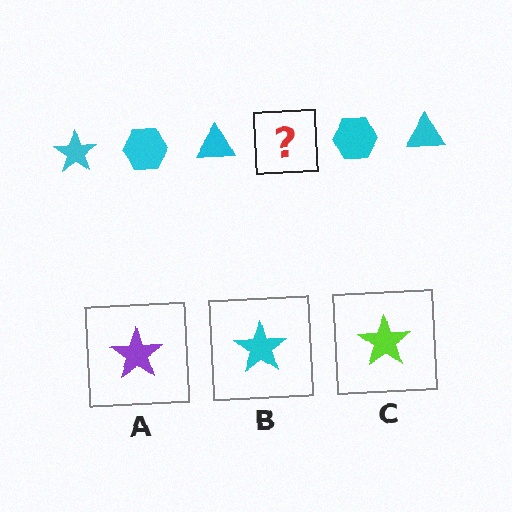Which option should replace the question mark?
Option B.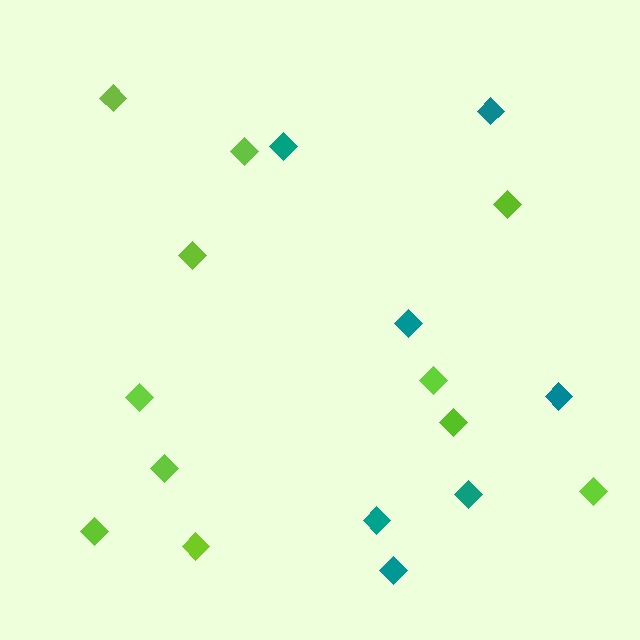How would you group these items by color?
There are 2 groups: one group of teal diamonds (7) and one group of lime diamonds (11).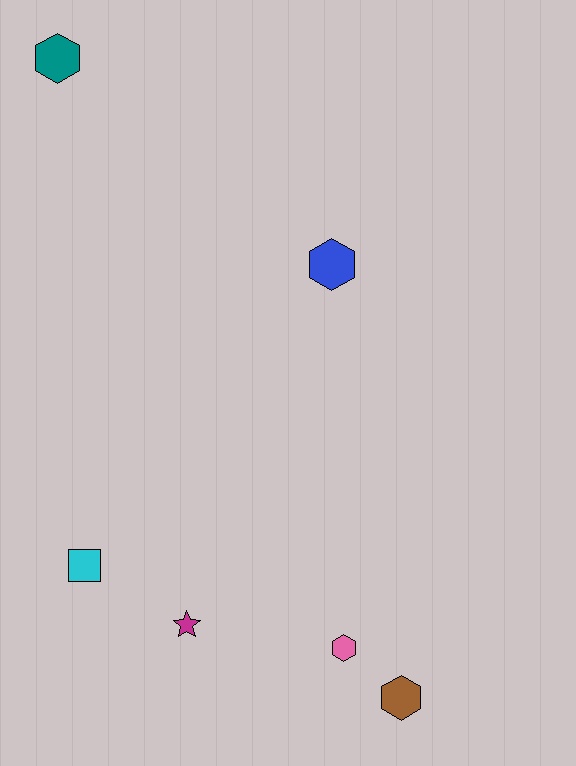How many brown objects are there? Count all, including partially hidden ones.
There is 1 brown object.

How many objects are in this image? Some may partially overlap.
There are 6 objects.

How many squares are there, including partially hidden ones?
There is 1 square.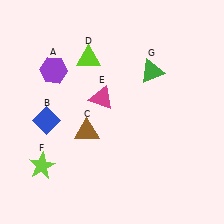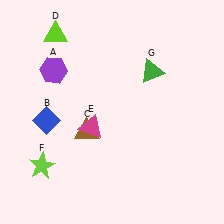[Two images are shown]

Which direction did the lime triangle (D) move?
The lime triangle (D) moved left.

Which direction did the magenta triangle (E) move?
The magenta triangle (E) moved down.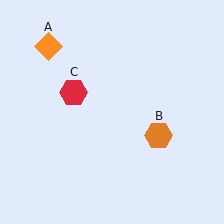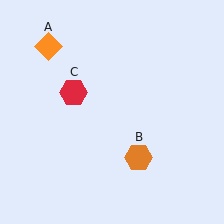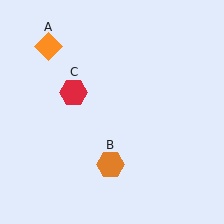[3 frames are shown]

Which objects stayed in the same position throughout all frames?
Orange diamond (object A) and red hexagon (object C) remained stationary.